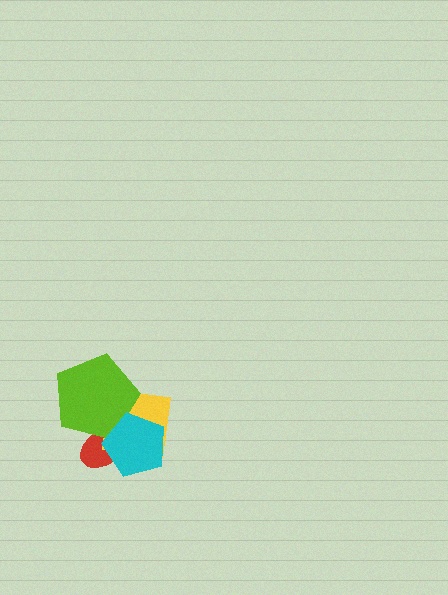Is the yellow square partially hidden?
Yes, it is partially covered by another shape.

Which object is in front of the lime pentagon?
The cyan pentagon is in front of the lime pentagon.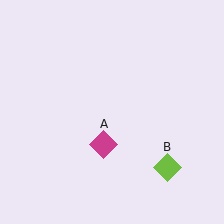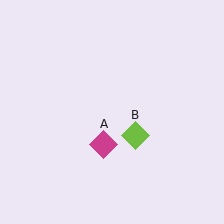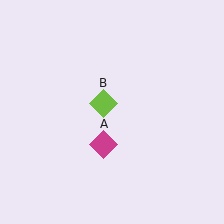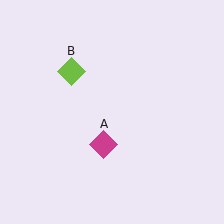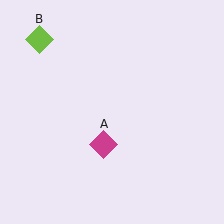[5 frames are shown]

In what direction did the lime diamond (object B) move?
The lime diamond (object B) moved up and to the left.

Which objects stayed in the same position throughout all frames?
Magenta diamond (object A) remained stationary.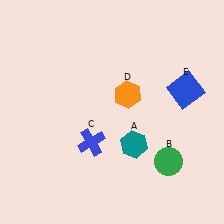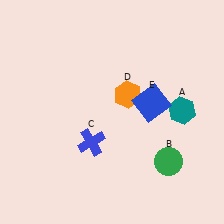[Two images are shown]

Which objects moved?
The objects that moved are: the teal hexagon (A), the blue square (E).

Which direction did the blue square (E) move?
The blue square (E) moved left.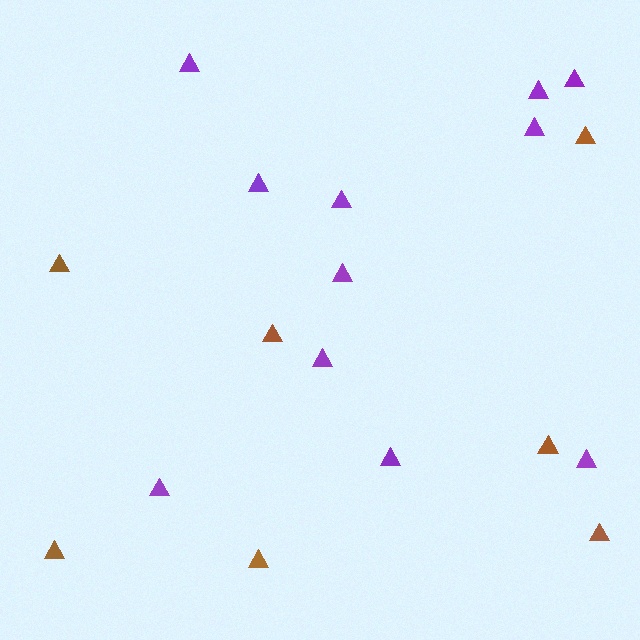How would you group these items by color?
There are 2 groups: one group of brown triangles (7) and one group of purple triangles (11).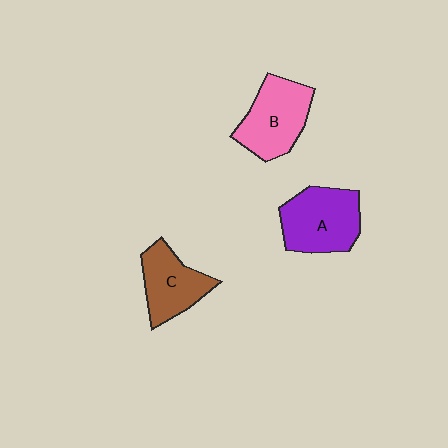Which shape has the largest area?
Shape A (purple).